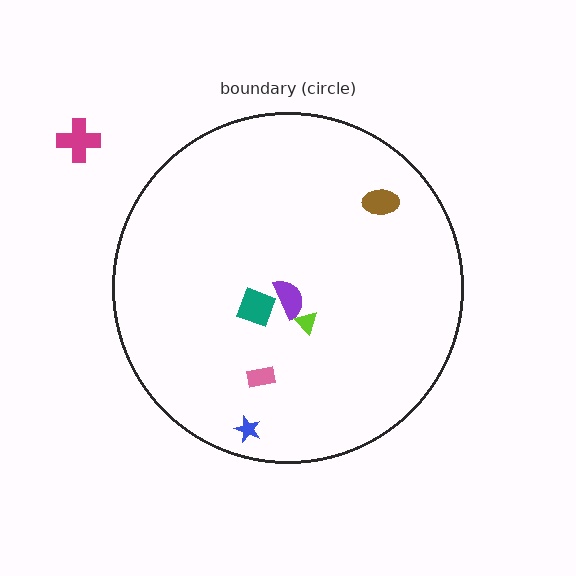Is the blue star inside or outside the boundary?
Inside.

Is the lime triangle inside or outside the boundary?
Inside.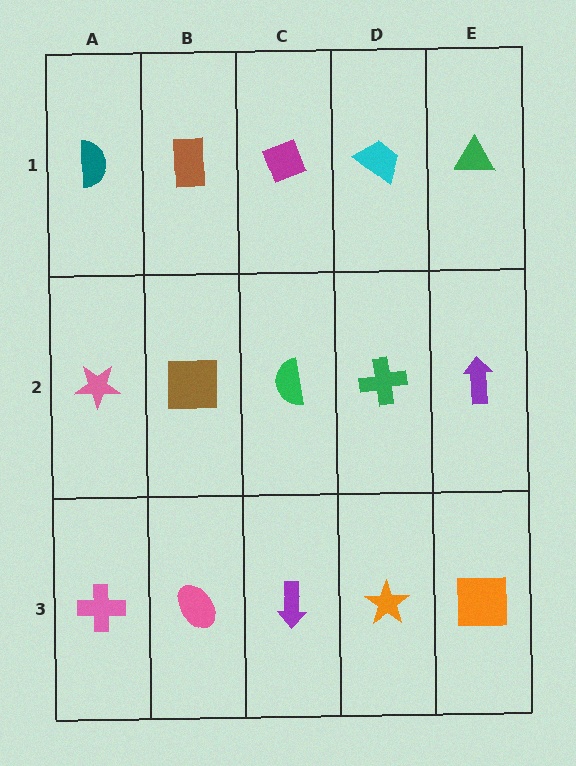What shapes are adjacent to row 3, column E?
A purple arrow (row 2, column E), an orange star (row 3, column D).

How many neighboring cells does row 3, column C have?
3.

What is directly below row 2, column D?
An orange star.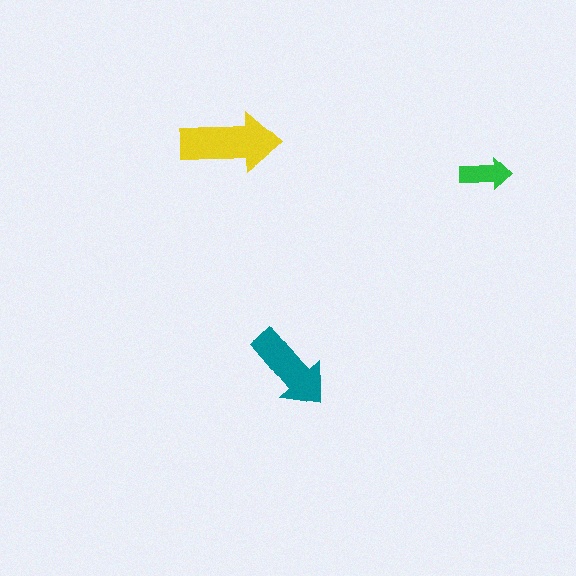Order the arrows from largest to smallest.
the yellow one, the teal one, the green one.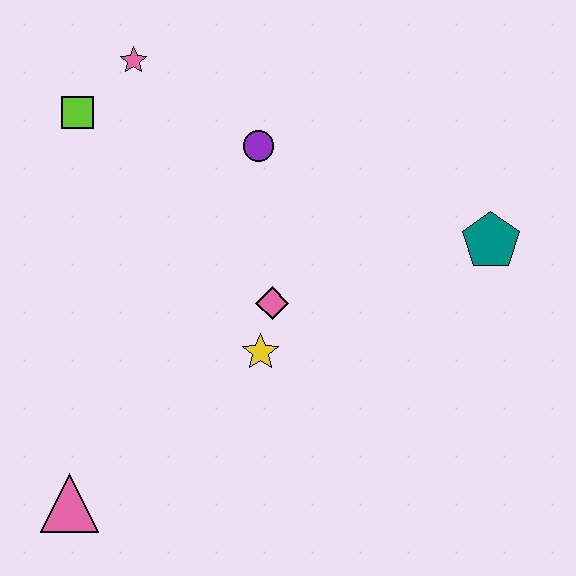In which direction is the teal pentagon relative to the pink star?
The teal pentagon is to the right of the pink star.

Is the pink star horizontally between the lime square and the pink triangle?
No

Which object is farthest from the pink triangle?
The teal pentagon is farthest from the pink triangle.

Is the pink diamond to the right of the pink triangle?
Yes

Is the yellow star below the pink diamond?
Yes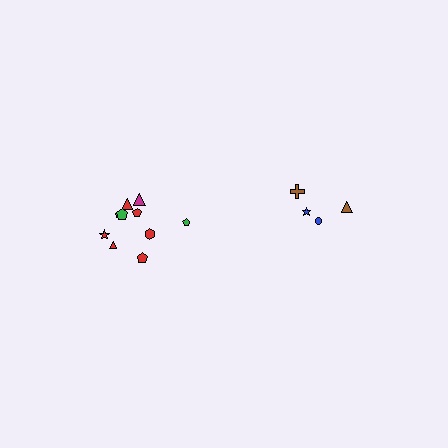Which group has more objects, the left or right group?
The left group.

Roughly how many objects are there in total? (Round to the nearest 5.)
Roughly 15 objects in total.